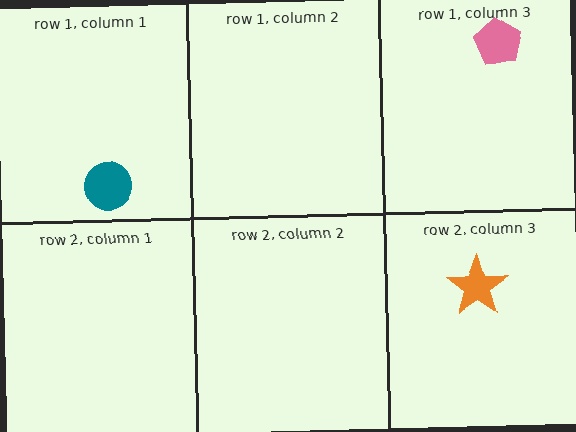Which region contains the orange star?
The row 2, column 3 region.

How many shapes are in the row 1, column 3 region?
1.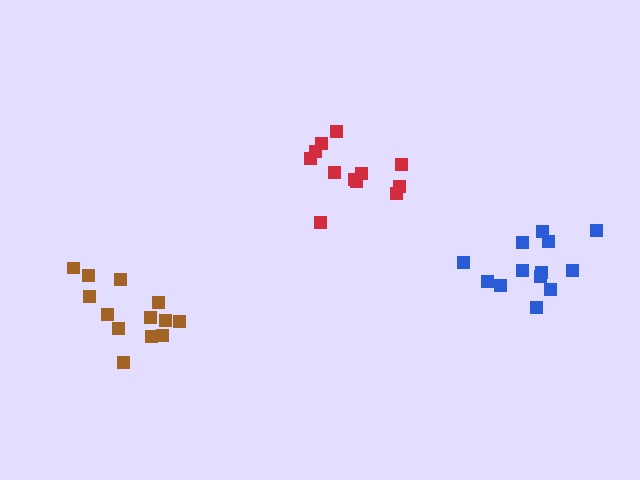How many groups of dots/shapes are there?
There are 3 groups.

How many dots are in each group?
Group 1: 13 dots, Group 2: 12 dots, Group 3: 13 dots (38 total).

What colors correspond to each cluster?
The clusters are colored: blue, red, brown.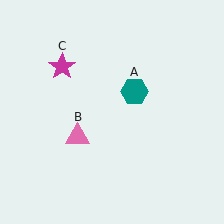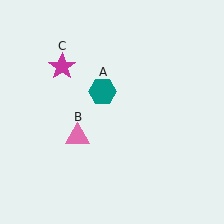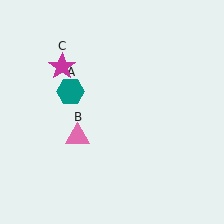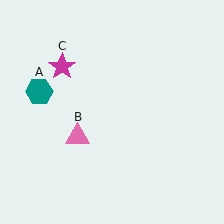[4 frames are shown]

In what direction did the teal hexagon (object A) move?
The teal hexagon (object A) moved left.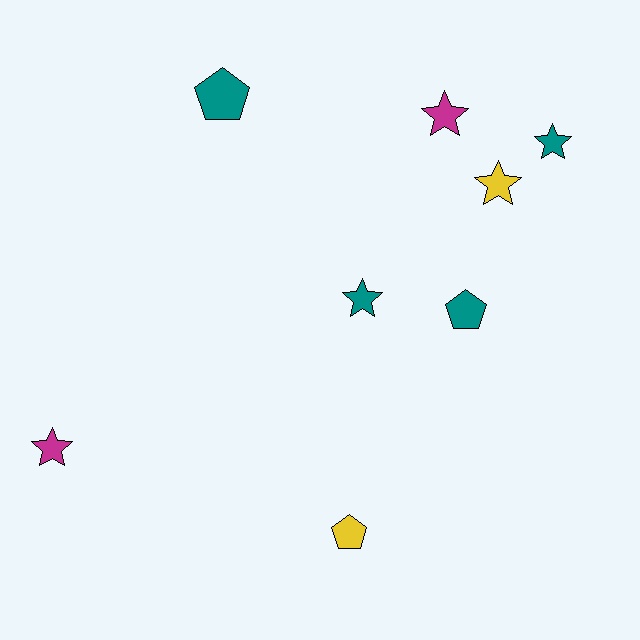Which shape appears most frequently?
Star, with 5 objects.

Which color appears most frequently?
Teal, with 4 objects.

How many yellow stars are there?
There is 1 yellow star.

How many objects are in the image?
There are 8 objects.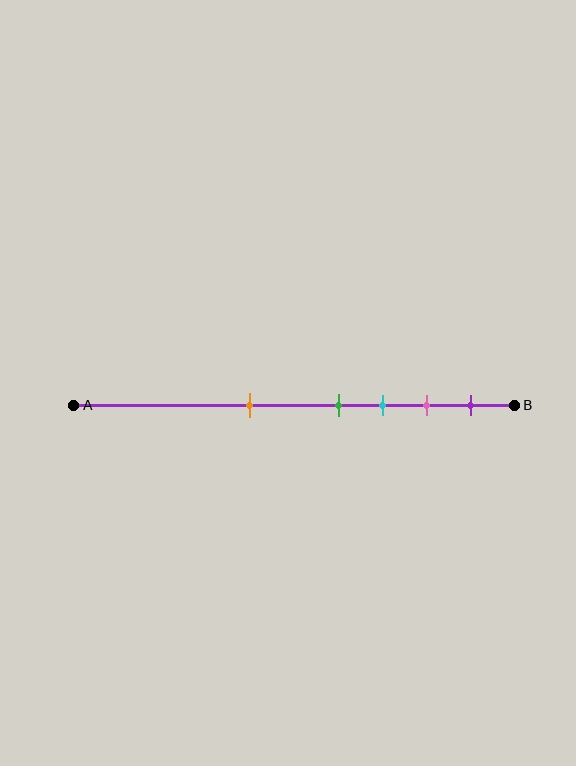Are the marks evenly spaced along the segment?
No, the marks are not evenly spaced.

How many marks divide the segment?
There are 5 marks dividing the segment.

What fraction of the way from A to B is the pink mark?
The pink mark is approximately 80% (0.8) of the way from A to B.